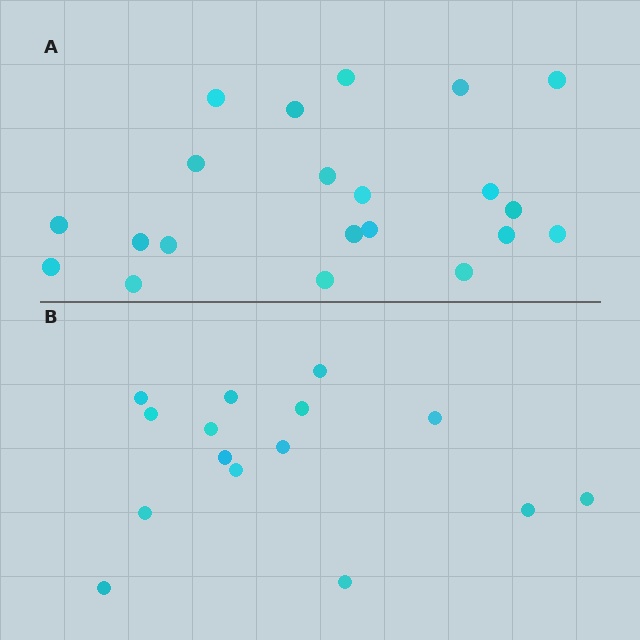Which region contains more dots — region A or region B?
Region A (the top region) has more dots.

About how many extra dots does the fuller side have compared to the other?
Region A has about 6 more dots than region B.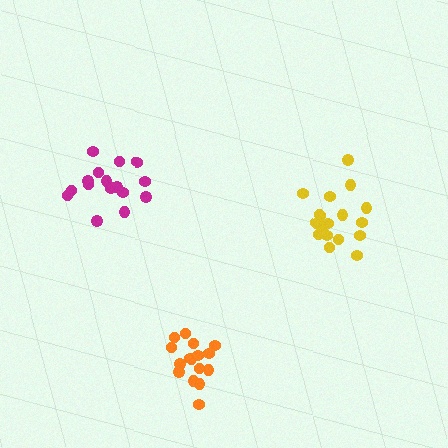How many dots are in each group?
Group 1: 17 dots, Group 2: 16 dots, Group 3: 18 dots (51 total).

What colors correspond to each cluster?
The clusters are colored: magenta, orange, yellow.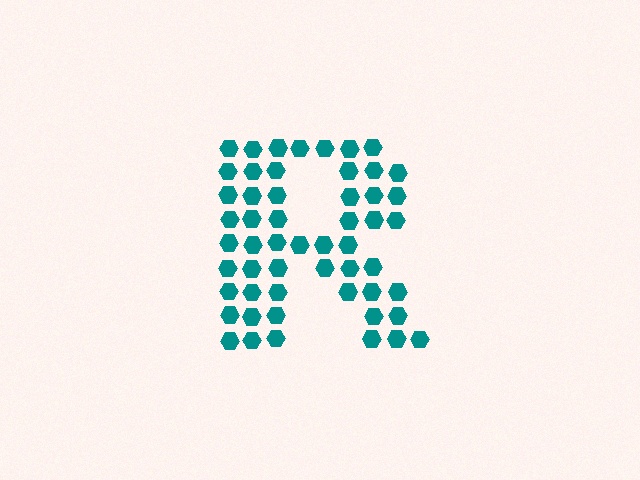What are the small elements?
The small elements are hexagons.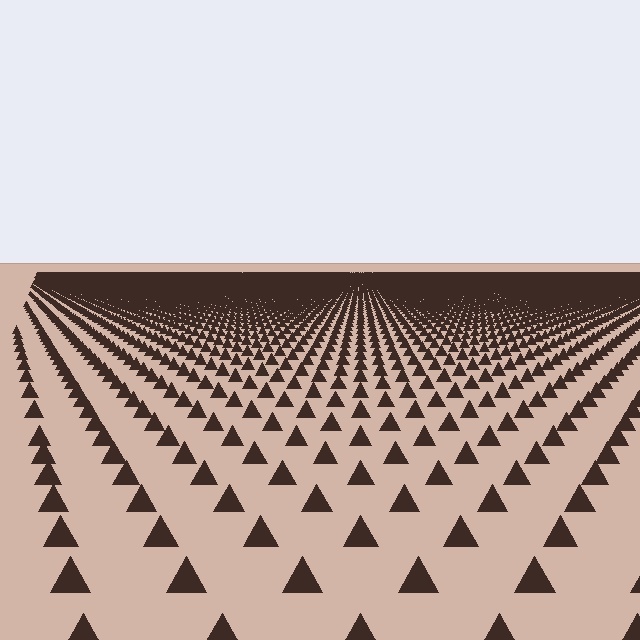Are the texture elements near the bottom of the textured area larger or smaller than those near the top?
Larger. Near the bottom, elements are closer to the viewer and appear at a bigger on-screen size.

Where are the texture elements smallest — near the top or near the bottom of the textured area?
Near the top.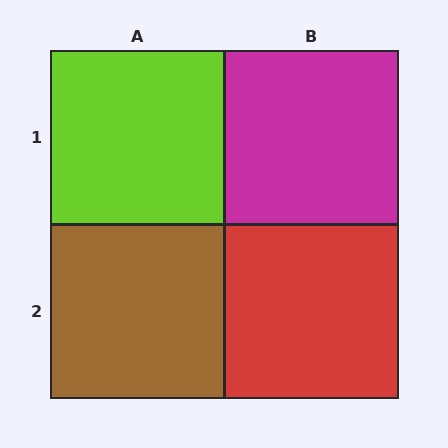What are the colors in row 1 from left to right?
Lime, magenta.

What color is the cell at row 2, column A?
Brown.